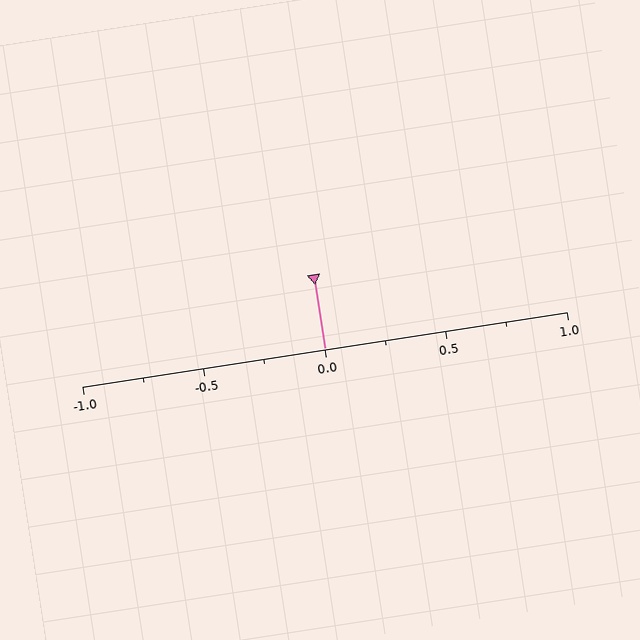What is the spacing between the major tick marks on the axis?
The major ticks are spaced 0.5 apart.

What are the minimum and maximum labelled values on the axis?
The axis runs from -1.0 to 1.0.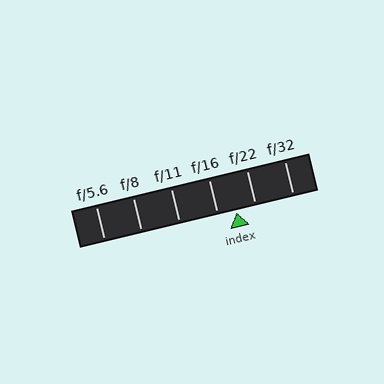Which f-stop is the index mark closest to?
The index mark is closest to f/16.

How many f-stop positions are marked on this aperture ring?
There are 6 f-stop positions marked.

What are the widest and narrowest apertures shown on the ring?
The widest aperture shown is f/5.6 and the narrowest is f/32.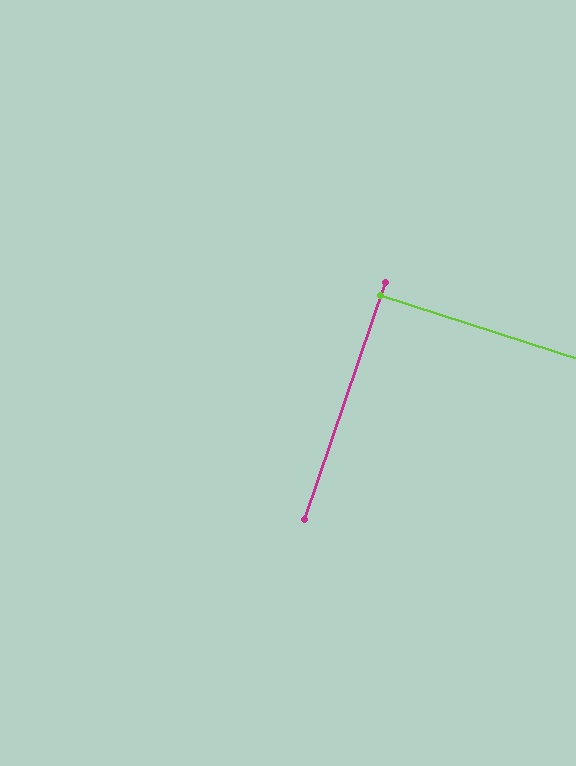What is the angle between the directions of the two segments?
Approximately 89 degrees.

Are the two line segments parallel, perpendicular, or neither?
Perpendicular — they meet at approximately 89°.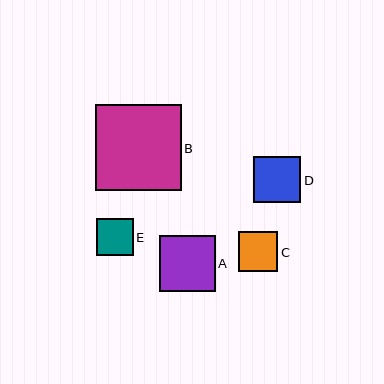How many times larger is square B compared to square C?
Square B is approximately 2.1 times the size of square C.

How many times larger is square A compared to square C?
Square A is approximately 1.4 times the size of square C.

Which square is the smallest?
Square E is the smallest with a size of approximately 37 pixels.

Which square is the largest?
Square B is the largest with a size of approximately 85 pixels.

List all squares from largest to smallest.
From largest to smallest: B, A, D, C, E.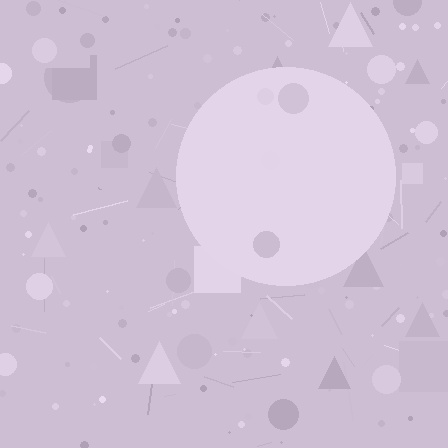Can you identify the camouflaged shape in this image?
The camouflaged shape is a circle.